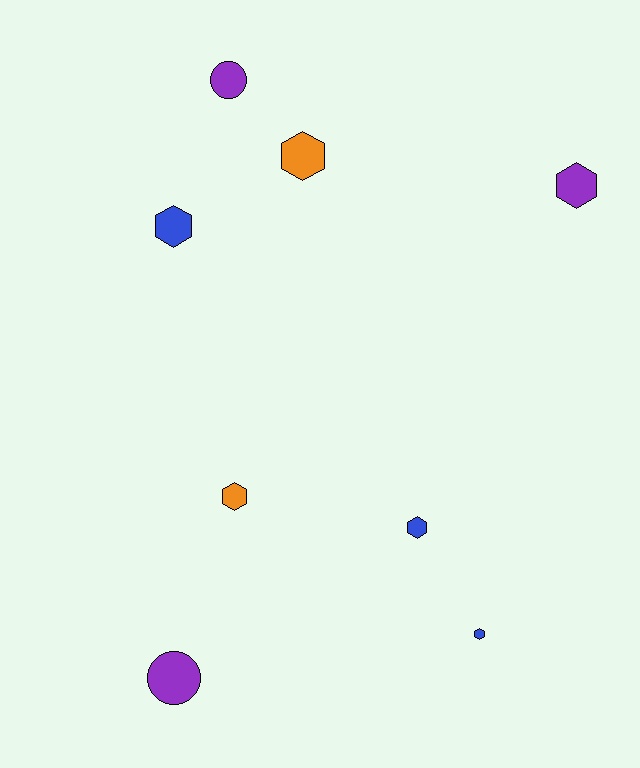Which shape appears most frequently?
Hexagon, with 6 objects.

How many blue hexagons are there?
There are 3 blue hexagons.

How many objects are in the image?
There are 8 objects.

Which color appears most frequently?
Blue, with 3 objects.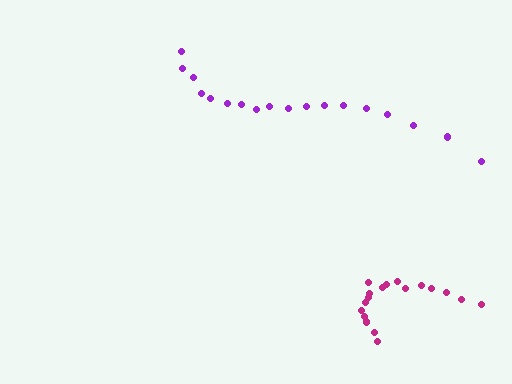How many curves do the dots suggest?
There are 2 distinct paths.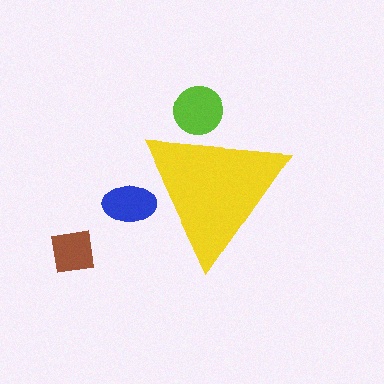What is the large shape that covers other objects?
A yellow triangle.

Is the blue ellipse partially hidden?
Yes, the blue ellipse is partially hidden behind the yellow triangle.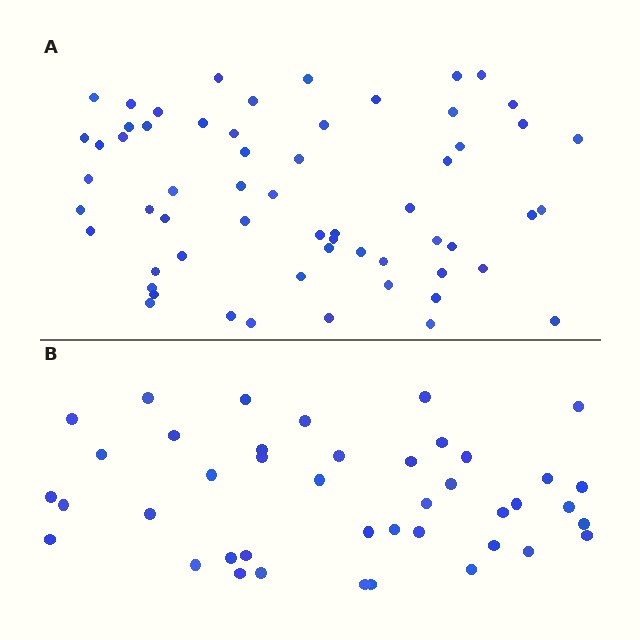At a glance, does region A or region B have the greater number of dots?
Region A (the top region) has more dots.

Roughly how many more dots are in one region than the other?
Region A has approximately 20 more dots than region B.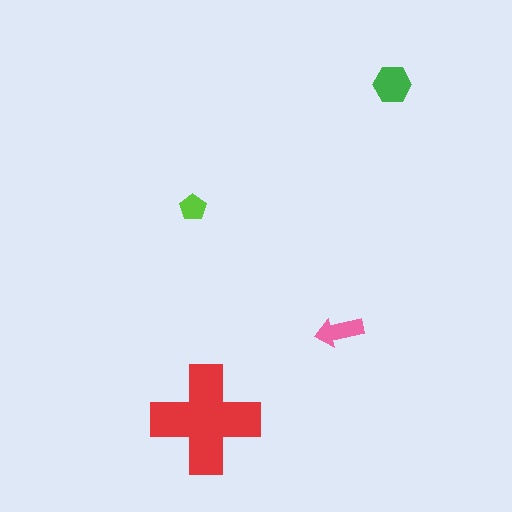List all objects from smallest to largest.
The lime pentagon, the pink arrow, the green hexagon, the red cross.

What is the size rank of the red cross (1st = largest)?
1st.